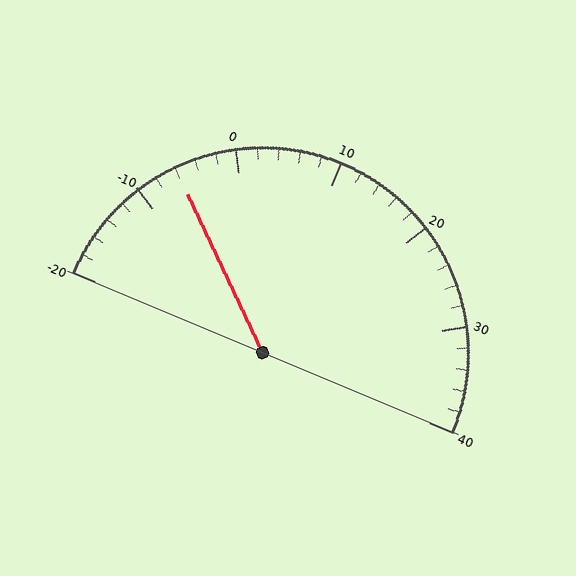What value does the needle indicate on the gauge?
The needle indicates approximately -6.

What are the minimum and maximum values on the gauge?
The gauge ranges from -20 to 40.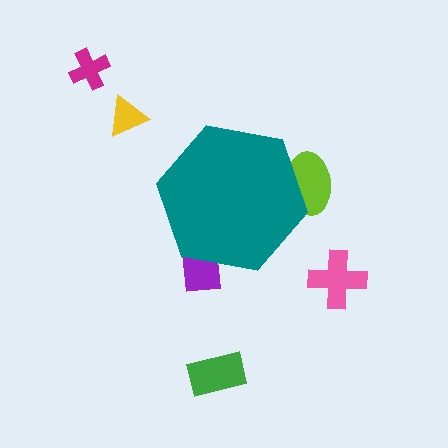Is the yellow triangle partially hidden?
No, the yellow triangle is fully visible.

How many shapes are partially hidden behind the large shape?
2 shapes are partially hidden.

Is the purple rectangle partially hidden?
Yes, the purple rectangle is partially hidden behind the teal hexagon.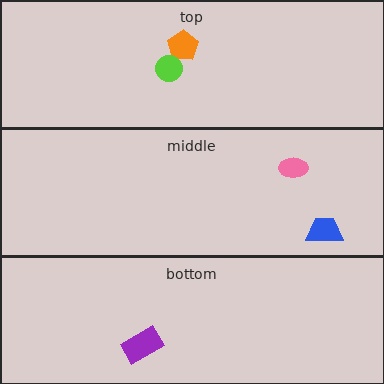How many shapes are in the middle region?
2.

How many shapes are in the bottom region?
1.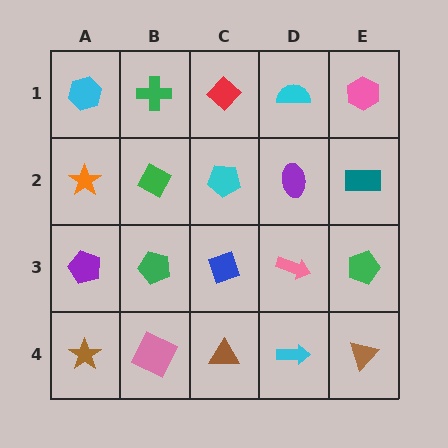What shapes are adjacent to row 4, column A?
A purple pentagon (row 3, column A), a pink square (row 4, column B).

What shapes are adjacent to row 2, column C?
A red diamond (row 1, column C), a blue diamond (row 3, column C), a green diamond (row 2, column B), a purple ellipse (row 2, column D).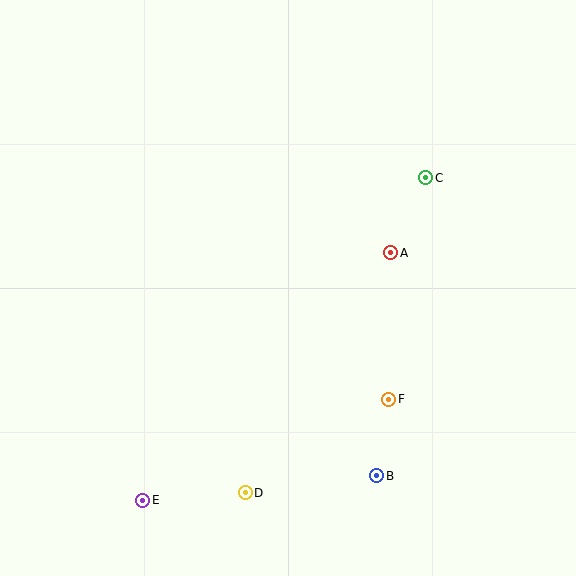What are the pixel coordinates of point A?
Point A is at (391, 253).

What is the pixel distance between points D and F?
The distance between D and F is 171 pixels.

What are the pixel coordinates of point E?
Point E is at (143, 500).